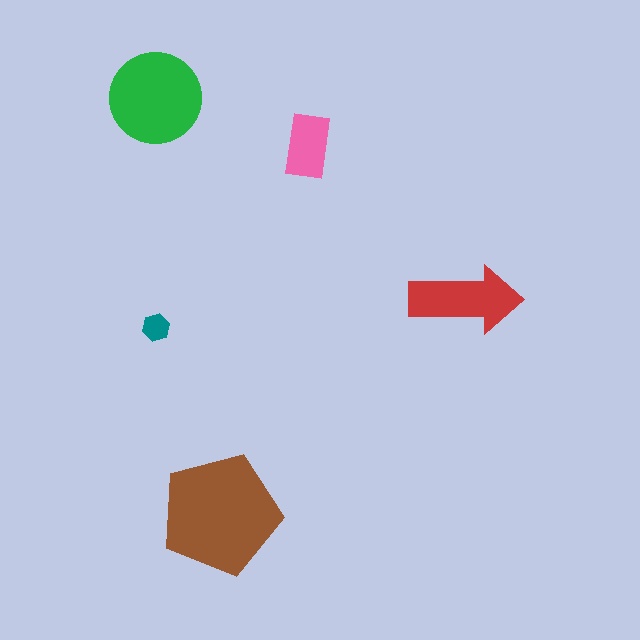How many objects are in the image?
There are 5 objects in the image.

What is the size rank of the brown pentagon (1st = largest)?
1st.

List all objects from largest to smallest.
The brown pentagon, the green circle, the red arrow, the pink rectangle, the teal hexagon.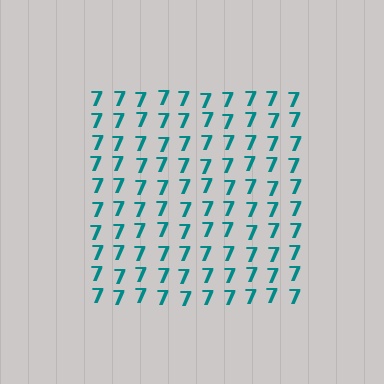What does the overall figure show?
The overall figure shows a square.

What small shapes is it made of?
It is made of small digit 7's.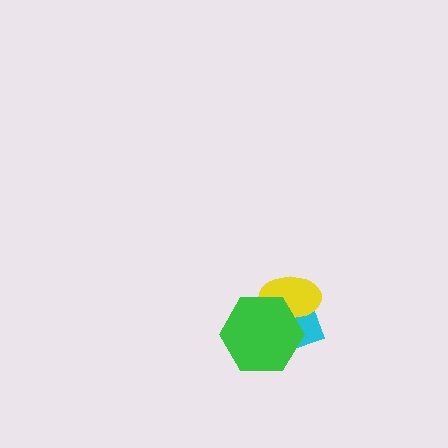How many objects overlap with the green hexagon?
2 objects overlap with the green hexagon.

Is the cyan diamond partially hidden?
Yes, it is partially covered by another shape.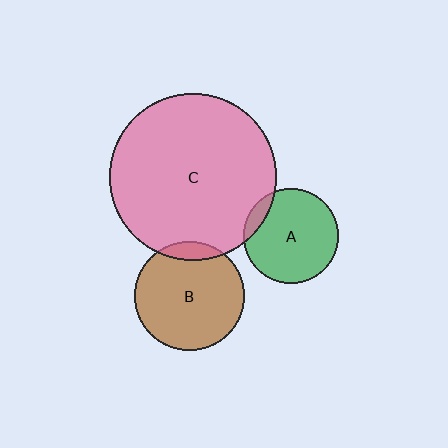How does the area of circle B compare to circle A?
Approximately 1.3 times.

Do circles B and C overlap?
Yes.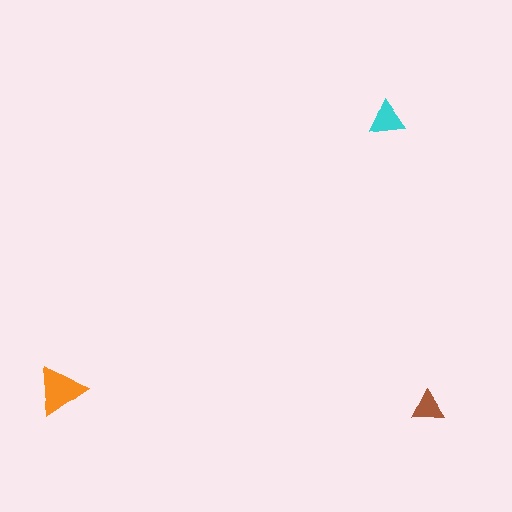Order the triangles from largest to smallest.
the orange one, the cyan one, the brown one.